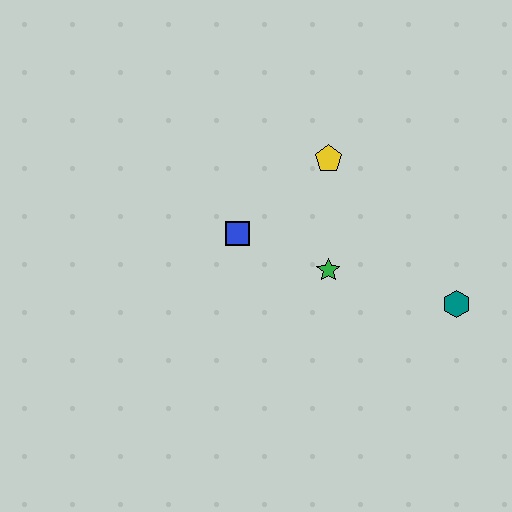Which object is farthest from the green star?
The teal hexagon is farthest from the green star.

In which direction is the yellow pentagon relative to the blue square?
The yellow pentagon is to the right of the blue square.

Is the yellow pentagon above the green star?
Yes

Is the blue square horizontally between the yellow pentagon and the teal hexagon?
No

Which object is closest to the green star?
The blue square is closest to the green star.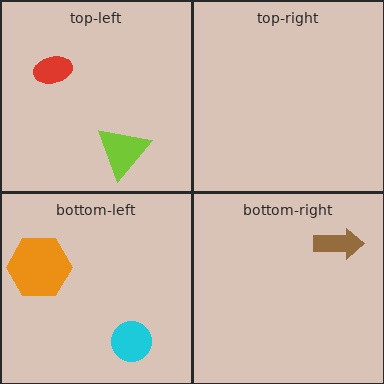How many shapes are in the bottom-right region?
1.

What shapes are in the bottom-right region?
The brown arrow.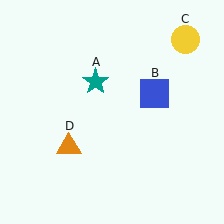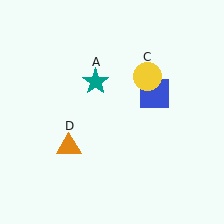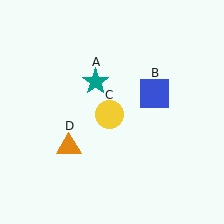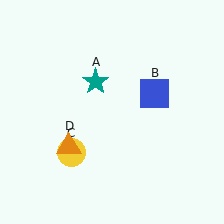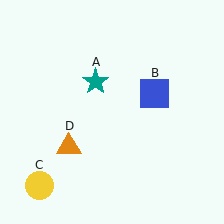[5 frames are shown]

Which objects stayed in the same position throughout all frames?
Teal star (object A) and blue square (object B) and orange triangle (object D) remained stationary.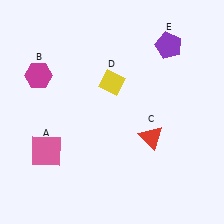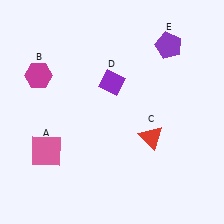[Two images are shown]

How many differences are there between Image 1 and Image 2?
There is 1 difference between the two images.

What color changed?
The diamond (D) changed from yellow in Image 1 to purple in Image 2.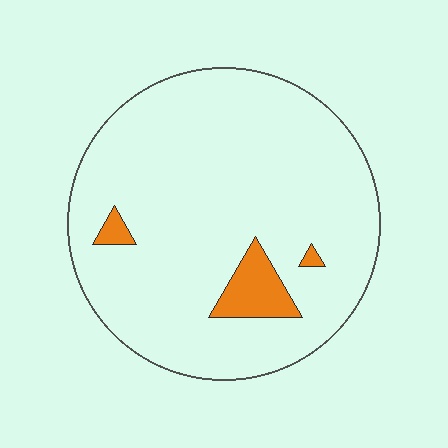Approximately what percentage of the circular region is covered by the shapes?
Approximately 5%.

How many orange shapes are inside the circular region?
3.